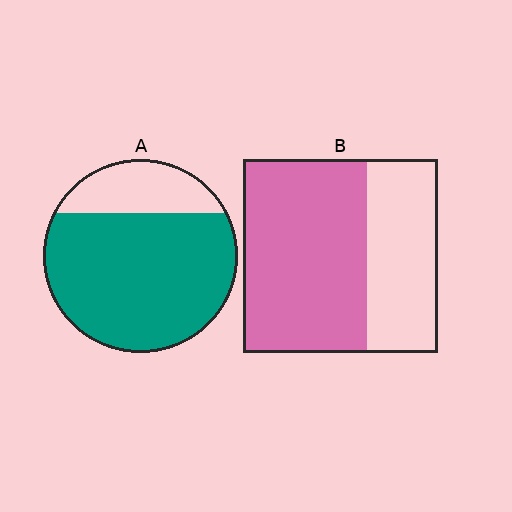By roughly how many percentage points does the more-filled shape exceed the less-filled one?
By roughly 15 percentage points (A over B).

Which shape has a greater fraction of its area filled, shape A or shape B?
Shape A.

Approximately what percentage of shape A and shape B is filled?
A is approximately 75% and B is approximately 65%.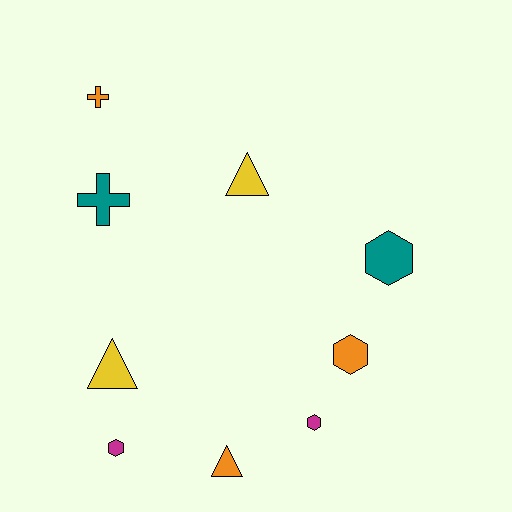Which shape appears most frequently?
Hexagon, with 4 objects.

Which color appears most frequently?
Orange, with 3 objects.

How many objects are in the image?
There are 9 objects.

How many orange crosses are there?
There is 1 orange cross.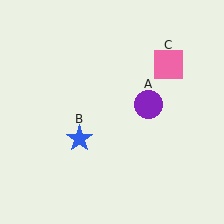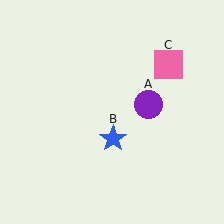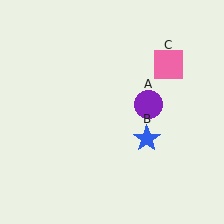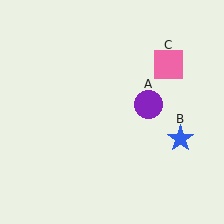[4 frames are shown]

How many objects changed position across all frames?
1 object changed position: blue star (object B).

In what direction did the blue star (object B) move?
The blue star (object B) moved right.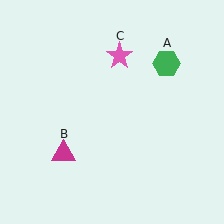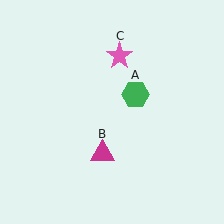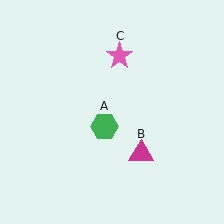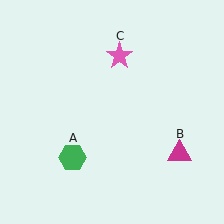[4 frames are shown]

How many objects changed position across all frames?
2 objects changed position: green hexagon (object A), magenta triangle (object B).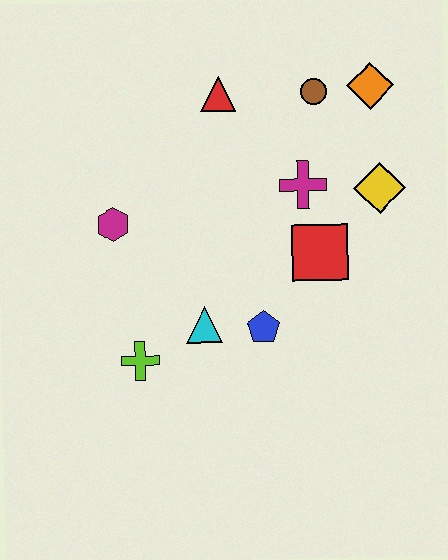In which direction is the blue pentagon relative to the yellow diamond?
The blue pentagon is below the yellow diamond.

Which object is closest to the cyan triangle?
The blue pentagon is closest to the cyan triangle.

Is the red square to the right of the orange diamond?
No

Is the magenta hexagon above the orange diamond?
No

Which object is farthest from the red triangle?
The lime cross is farthest from the red triangle.